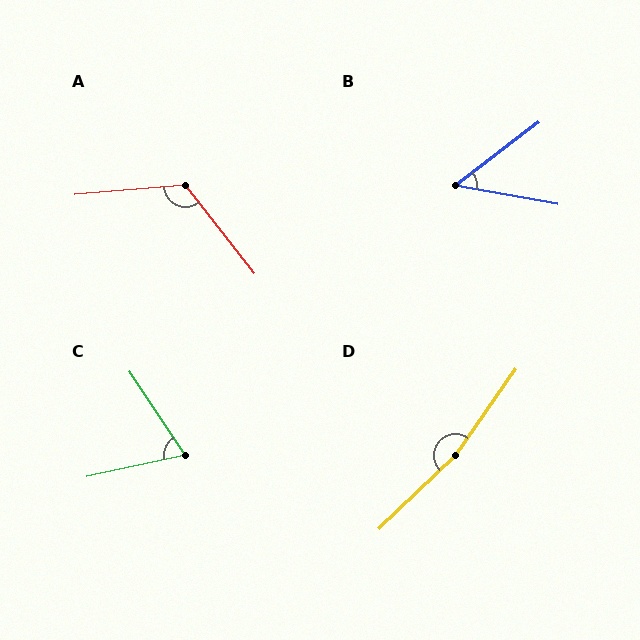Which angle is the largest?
D, at approximately 169 degrees.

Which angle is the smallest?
B, at approximately 47 degrees.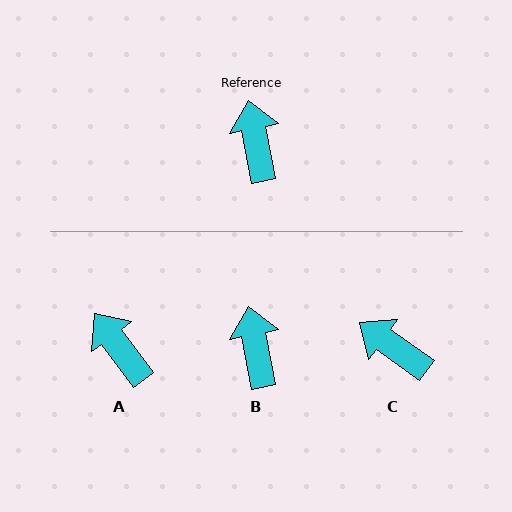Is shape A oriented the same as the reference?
No, it is off by about 26 degrees.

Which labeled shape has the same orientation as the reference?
B.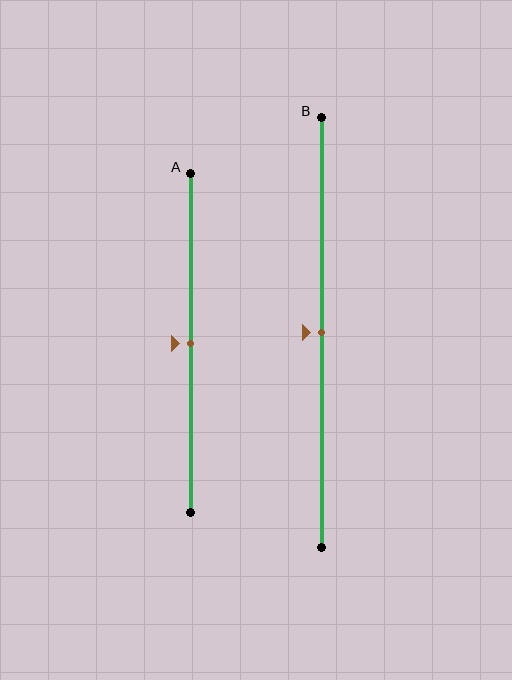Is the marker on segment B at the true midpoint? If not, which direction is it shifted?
Yes, the marker on segment B is at the true midpoint.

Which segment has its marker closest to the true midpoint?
Segment A has its marker closest to the true midpoint.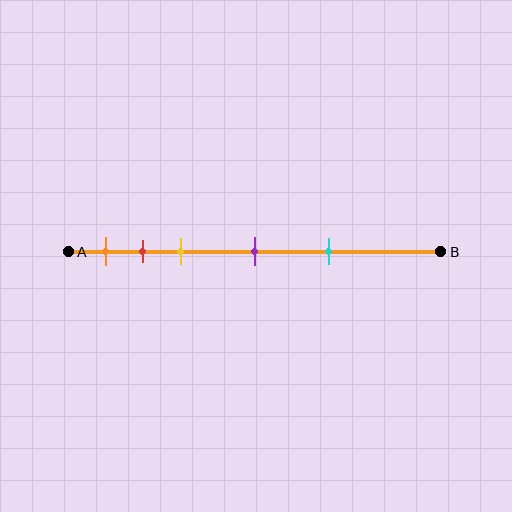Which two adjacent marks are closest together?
The red and yellow marks are the closest adjacent pair.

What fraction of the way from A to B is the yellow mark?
The yellow mark is approximately 30% (0.3) of the way from A to B.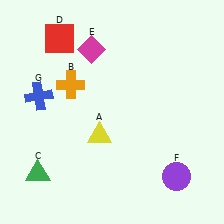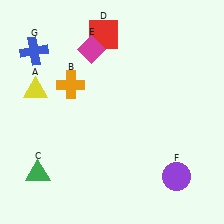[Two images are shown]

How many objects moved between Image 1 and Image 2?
3 objects moved between the two images.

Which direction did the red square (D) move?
The red square (D) moved right.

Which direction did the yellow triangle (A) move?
The yellow triangle (A) moved left.